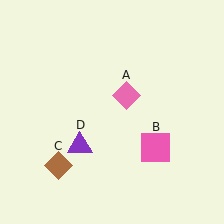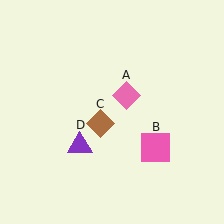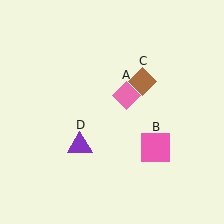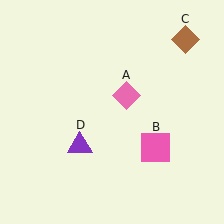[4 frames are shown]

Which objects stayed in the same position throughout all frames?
Pink diamond (object A) and pink square (object B) and purple triangle (object D) remained stationary.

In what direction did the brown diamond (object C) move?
The brown diamond (object C) moved up and to the right.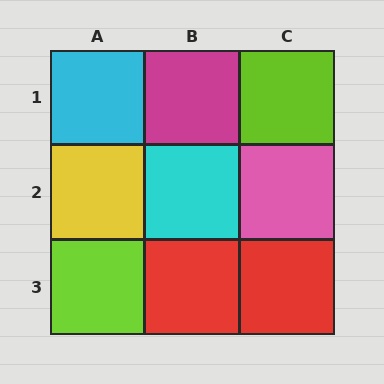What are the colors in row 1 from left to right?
Cyan, magenta, lime.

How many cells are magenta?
1 cell is magenta.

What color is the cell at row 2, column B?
Cyan.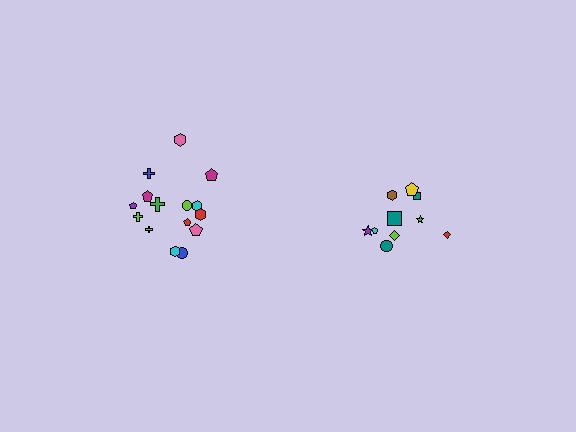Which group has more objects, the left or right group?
The left group.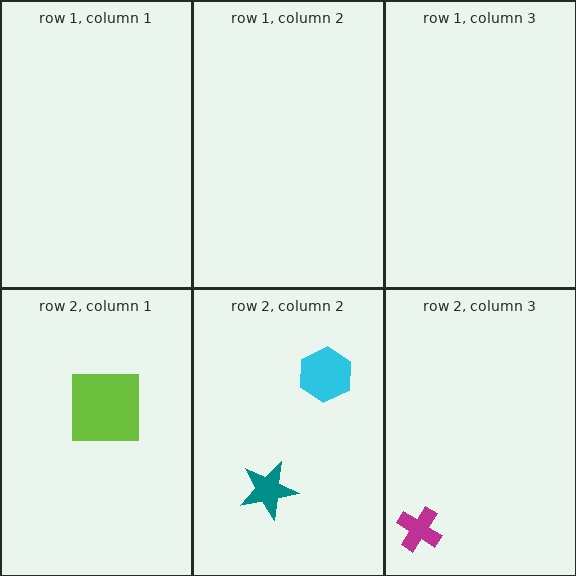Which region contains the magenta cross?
The row 2, column 3 region.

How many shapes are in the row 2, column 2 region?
2.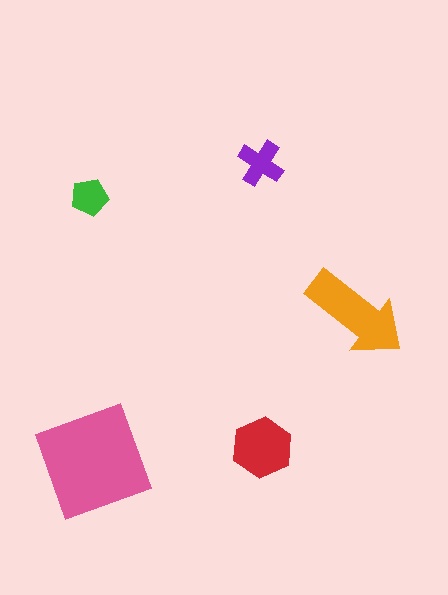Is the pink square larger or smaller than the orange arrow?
Larger.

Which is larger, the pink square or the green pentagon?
The pink square.